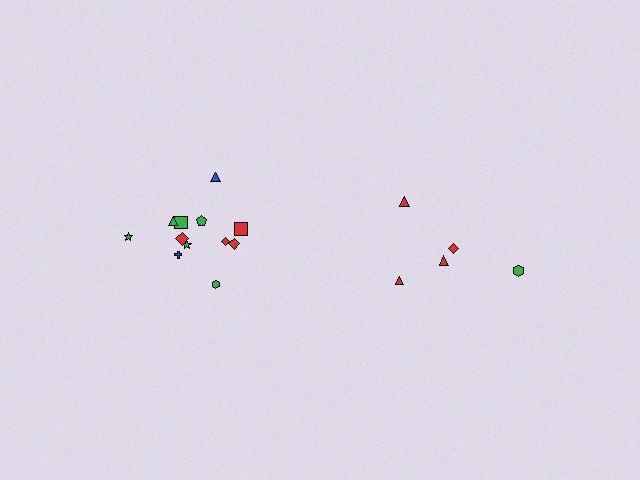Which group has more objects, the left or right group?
The left group.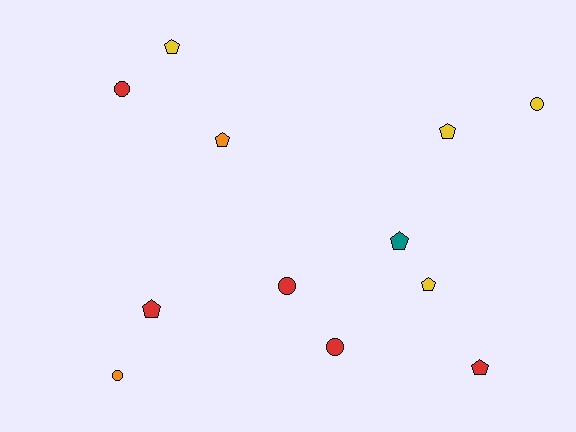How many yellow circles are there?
There is 1 yellow circle.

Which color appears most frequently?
Red, with 5 objects.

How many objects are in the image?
There are 12 objects.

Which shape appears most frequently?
Pentagon, with 7 objects.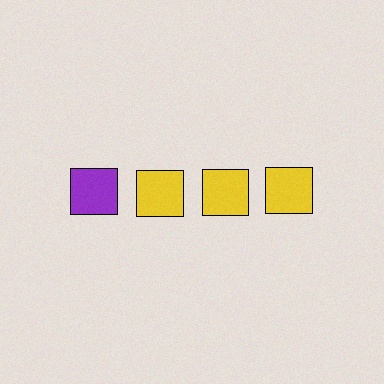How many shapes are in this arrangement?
There are 4 shapes arranged in a grid pattern.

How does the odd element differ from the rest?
It has a different color: purple instead of yellow.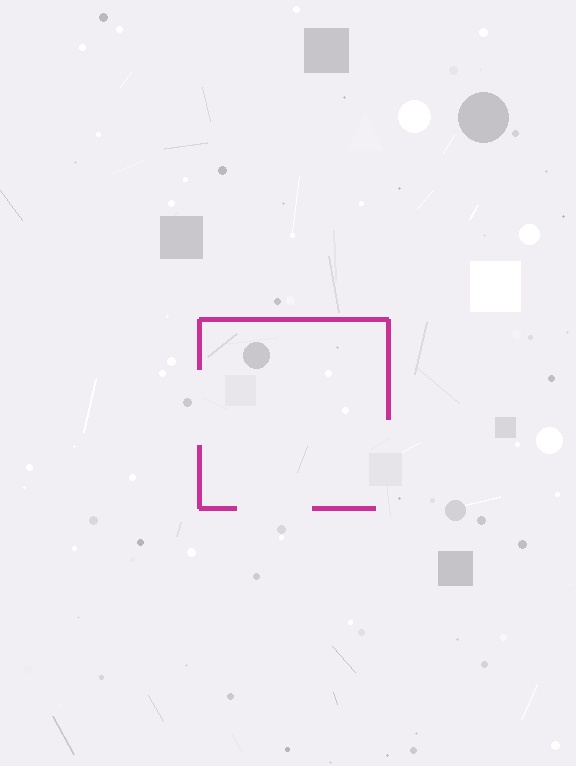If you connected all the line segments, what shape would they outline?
They would outline a square.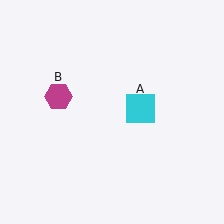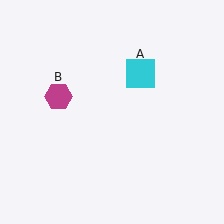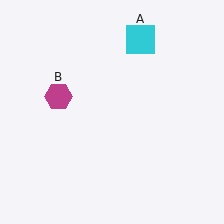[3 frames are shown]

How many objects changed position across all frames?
1 object changed position: cyan square (object A).